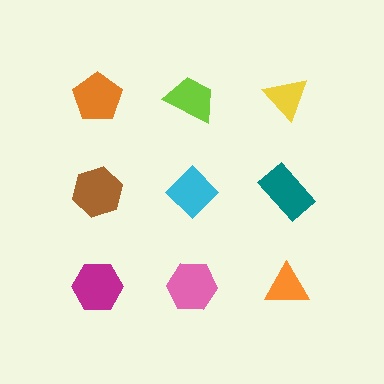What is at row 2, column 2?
A cyan diamond.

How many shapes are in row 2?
3 shapes.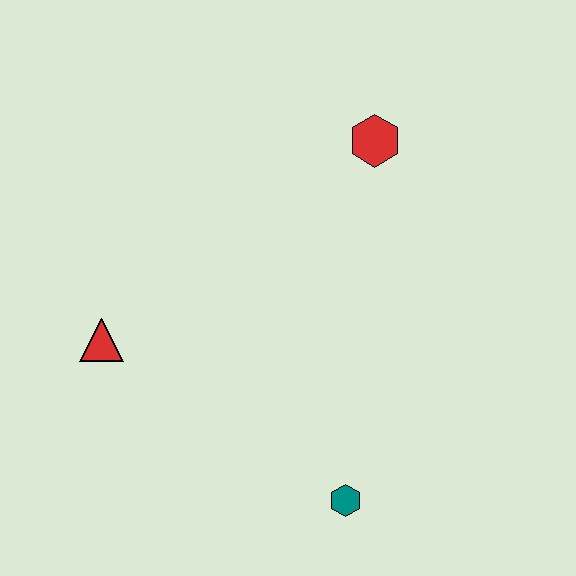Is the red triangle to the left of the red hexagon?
Yes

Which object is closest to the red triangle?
The teal hexagon is closest to the red triangle.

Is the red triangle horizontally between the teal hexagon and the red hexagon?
No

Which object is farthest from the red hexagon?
The teal hexagon is farthest from the red hexagon.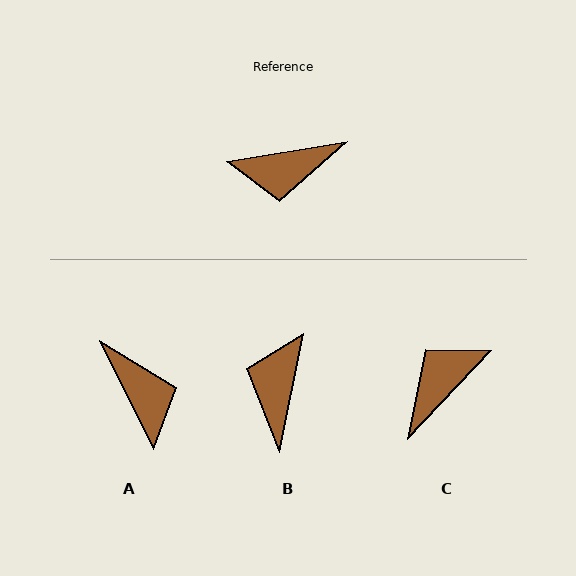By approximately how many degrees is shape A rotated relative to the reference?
Approximately 107 degrees counter-clockwise.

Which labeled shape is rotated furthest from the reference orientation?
C, about 143 degrees away.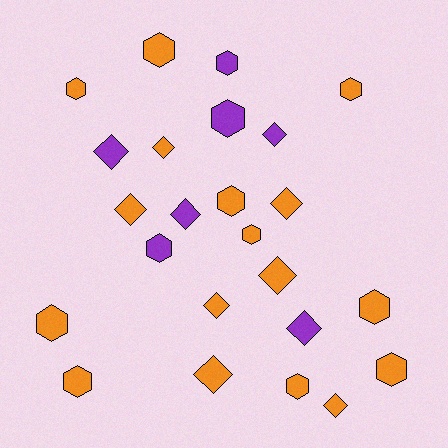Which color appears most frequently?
Orange, with 17 objects.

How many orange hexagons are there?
There are 10 orange hexagons.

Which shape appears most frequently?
Hexagon, with 13 objects.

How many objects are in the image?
There are 24 objects.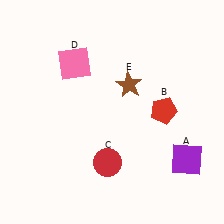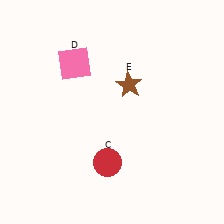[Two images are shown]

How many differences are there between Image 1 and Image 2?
There are 2 differences between the two images.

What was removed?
The red pentagon (B), the purple square (A) were removed in Image 2.